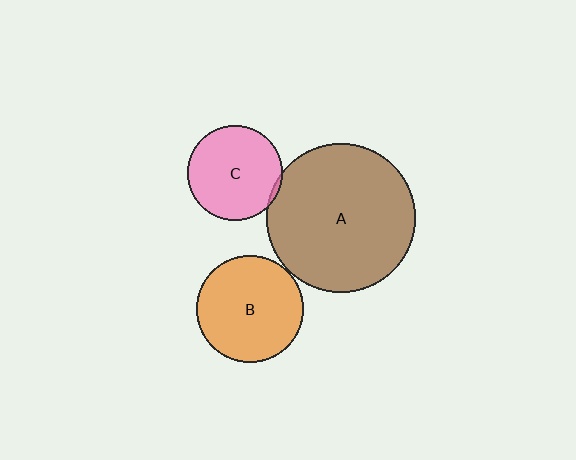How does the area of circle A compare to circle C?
Approximately 2.5 times.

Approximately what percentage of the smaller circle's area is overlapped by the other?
Approximately 5%.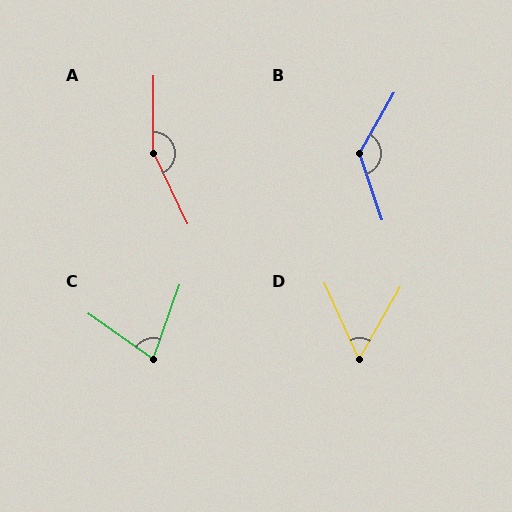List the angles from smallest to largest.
D (54°), C (74°), B (132°), A (155°).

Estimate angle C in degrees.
Approximately 74 degrees.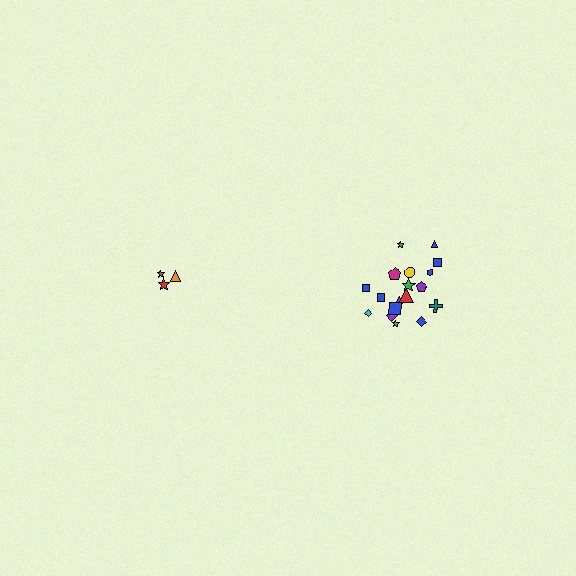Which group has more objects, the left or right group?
The right group.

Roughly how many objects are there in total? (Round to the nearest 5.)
Roughly 20 objects in total.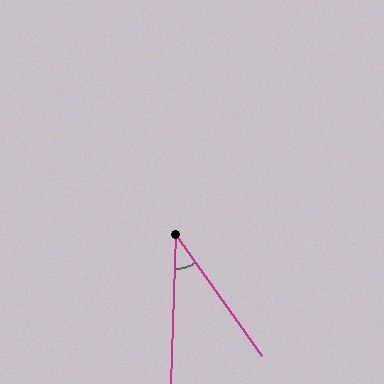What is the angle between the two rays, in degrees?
Approximately 37 degrees.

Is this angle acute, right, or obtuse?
It is acute.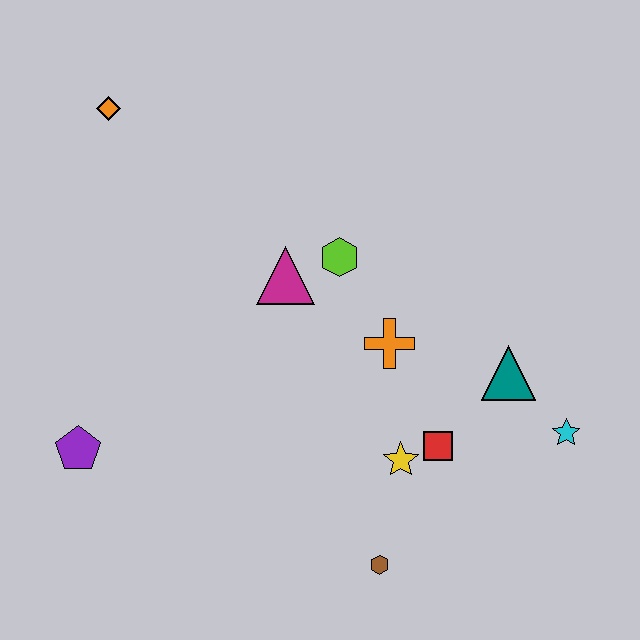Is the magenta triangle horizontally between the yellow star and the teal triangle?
No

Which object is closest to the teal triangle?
The cyan star is closest to the teal triangle.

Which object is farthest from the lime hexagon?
The purple pentagon is farthest from the lime hexagon.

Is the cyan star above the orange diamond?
No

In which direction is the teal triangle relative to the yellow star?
The teal triangle is to the right of the yellow star.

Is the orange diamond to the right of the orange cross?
No